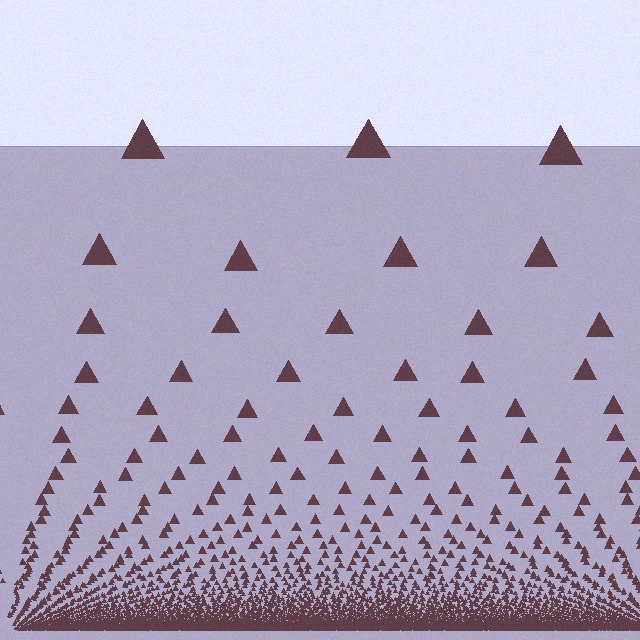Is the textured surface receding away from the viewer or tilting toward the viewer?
The surface appears to tilt toward the viewer. Texture elements get larger and sparser toward the top.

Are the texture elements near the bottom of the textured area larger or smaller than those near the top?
Smaller. The gradient is inverted — elements near the bottom are smaller and denser.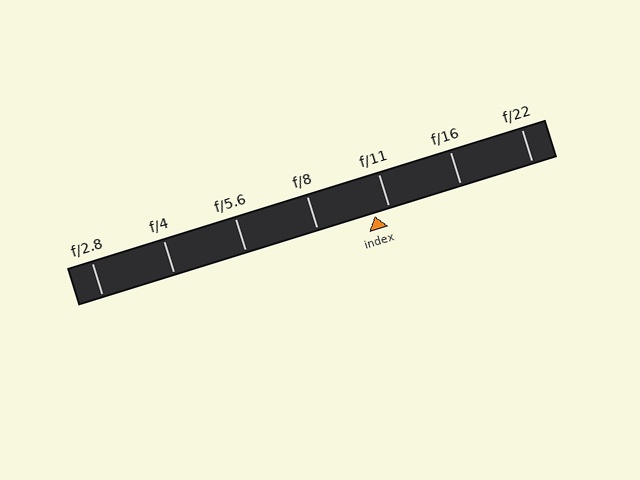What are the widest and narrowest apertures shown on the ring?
The widest aperture shown is f/2.8 and the narrowest is f/22.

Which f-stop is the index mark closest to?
The index mark is closest to f/11.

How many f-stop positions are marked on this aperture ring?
There are 7 f-stop positions marked.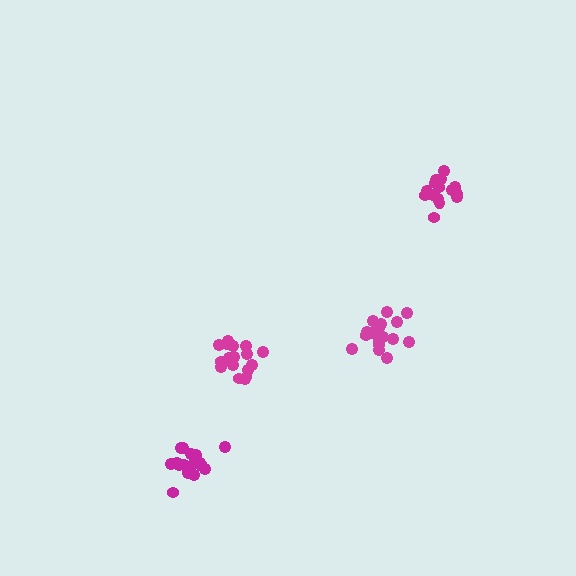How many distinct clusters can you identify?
There are 4 distinct clusters.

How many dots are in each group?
Group 1: 19 dots, Group 2: 16 dots, Group 3: 19 dots, Group 4: 19 dots (73 total).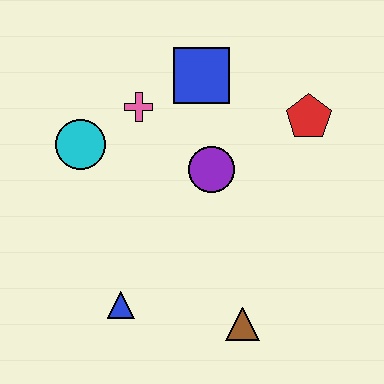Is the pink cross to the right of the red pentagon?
No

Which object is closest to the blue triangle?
The brown triangle is closest to the blue triangle.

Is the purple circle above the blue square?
No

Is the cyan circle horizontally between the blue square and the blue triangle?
No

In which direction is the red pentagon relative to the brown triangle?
The red pentagon is above the brown triangle.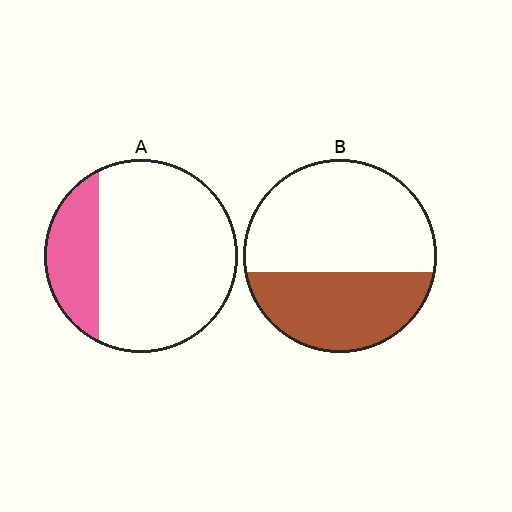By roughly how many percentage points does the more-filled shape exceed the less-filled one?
By roughly 15 percentage points (B over A).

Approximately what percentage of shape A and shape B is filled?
A is approximately 25% and B is approximately 40%.